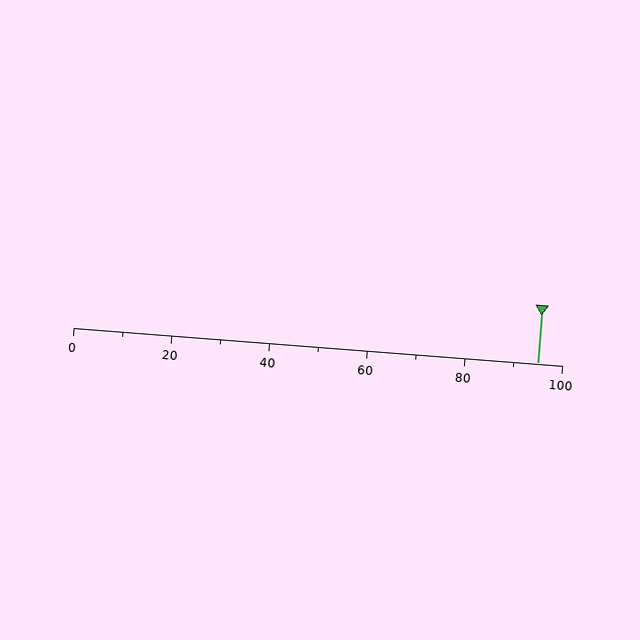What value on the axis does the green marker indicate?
The marker indicates approximately 95.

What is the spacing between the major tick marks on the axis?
The major ticks are spaced 20 apart.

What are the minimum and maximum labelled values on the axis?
The axis runs from 0 to 100.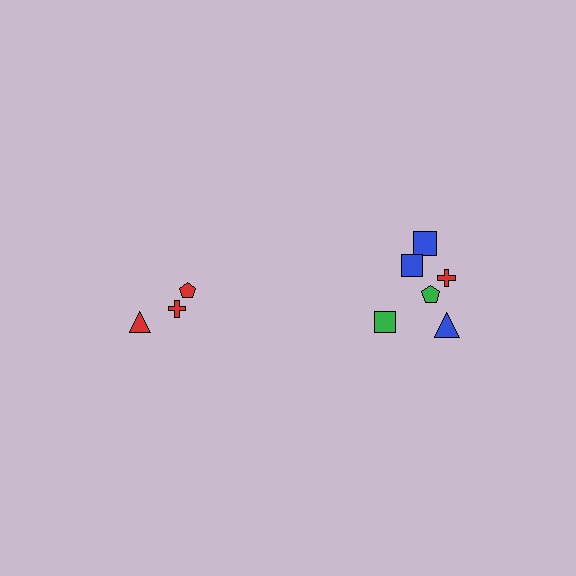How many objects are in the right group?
There are 6 objects.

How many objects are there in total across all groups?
There are 9 objects.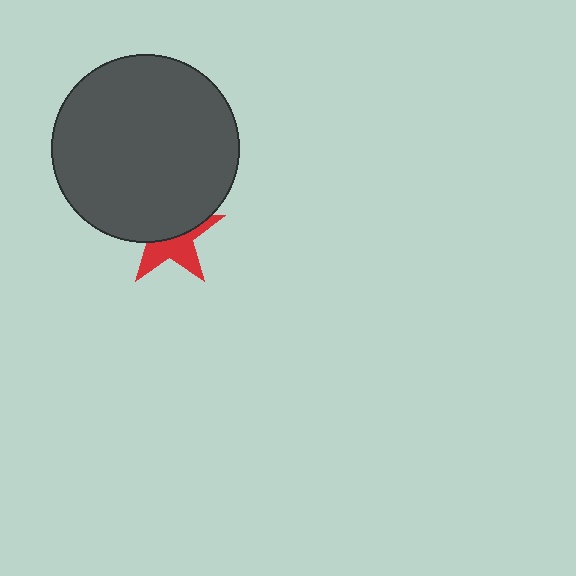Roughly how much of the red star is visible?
About half of it is visible (roughly 46%).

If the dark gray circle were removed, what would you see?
You would see the complete red star.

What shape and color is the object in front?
The object in front is a dark gray circle.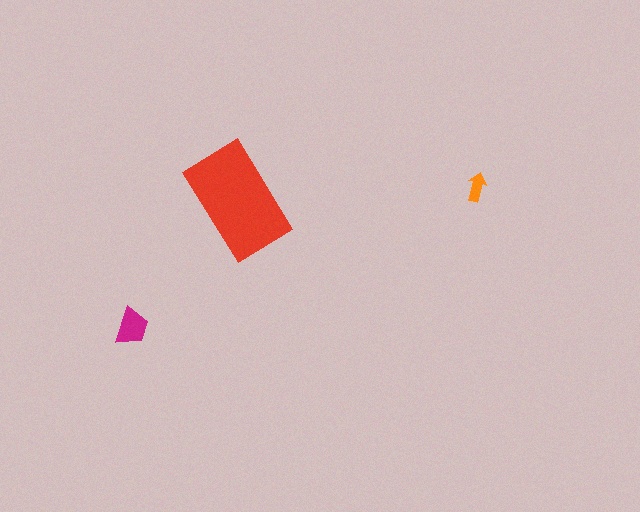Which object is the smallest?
The orange arrow.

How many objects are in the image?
There are 3 objects in the image.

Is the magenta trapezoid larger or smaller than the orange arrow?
Larger.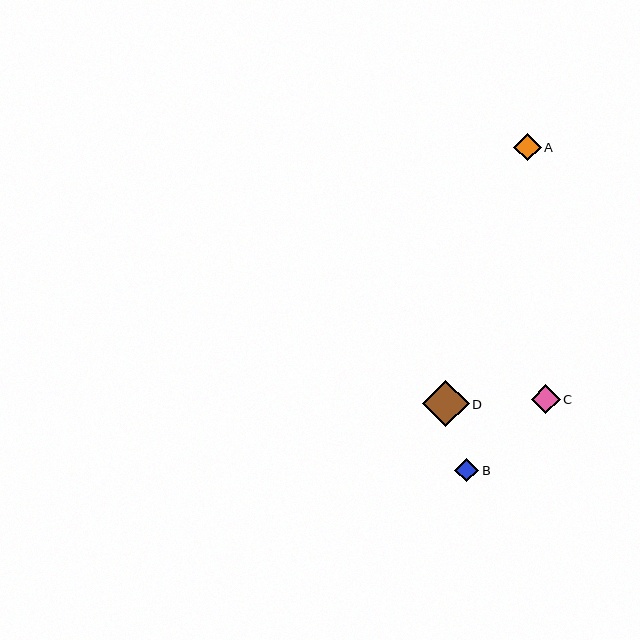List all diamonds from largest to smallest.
From largest to smallest: D, C, A, B.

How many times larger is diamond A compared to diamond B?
Diamond A is approximately 1.2 times the size of diamond B.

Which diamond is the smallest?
Diamond B is the smallest with a size of approximately 24 pixels.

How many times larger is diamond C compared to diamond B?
Diamond C is approximately 1.2 times the size of diamond B.